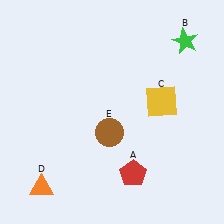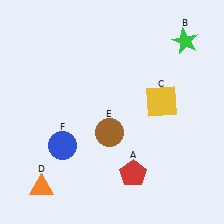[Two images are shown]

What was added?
A blue circle (F) was added in Image 2.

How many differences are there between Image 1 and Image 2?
There is 1 difference between the two images.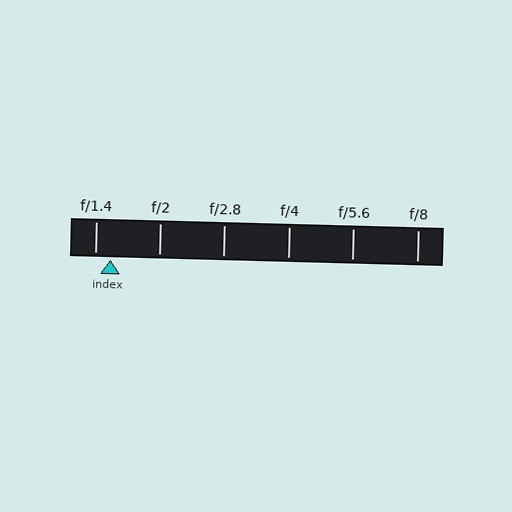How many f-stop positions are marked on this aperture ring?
There are 6 f-stop positions marked.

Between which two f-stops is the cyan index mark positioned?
The index mark is between f/1.4 and f/2.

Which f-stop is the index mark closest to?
The index mark is closest to f/1.4.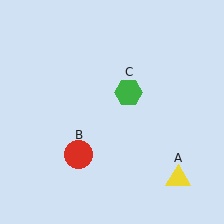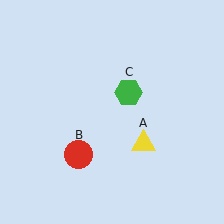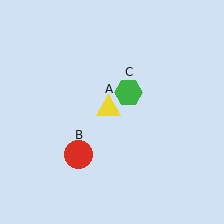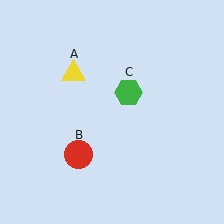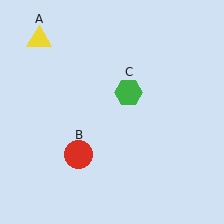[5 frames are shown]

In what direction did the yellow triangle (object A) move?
The yellow triangle (object A) moved up and to the left.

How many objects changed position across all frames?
1 object changed position: yellow triangle (object A).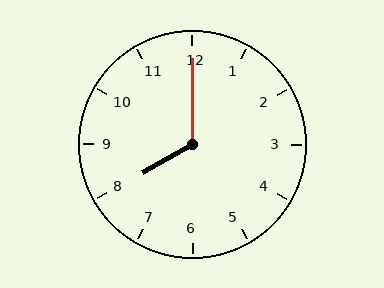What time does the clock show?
8:00.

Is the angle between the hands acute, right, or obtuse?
It is obtuse.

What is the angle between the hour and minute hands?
Approximately 120 degrees.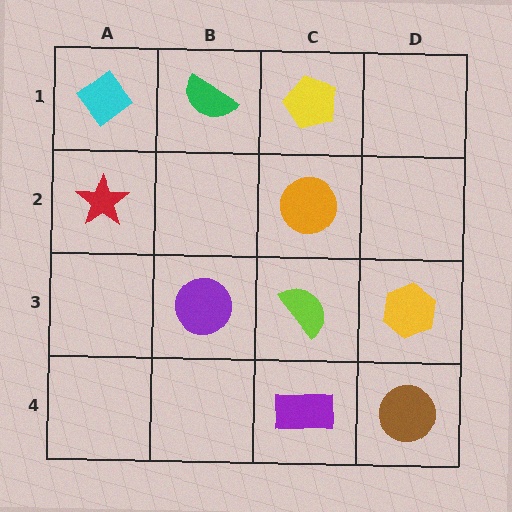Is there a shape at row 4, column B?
No, that cell is empty.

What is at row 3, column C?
A lime semicircle.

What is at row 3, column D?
A yellow hexagon.